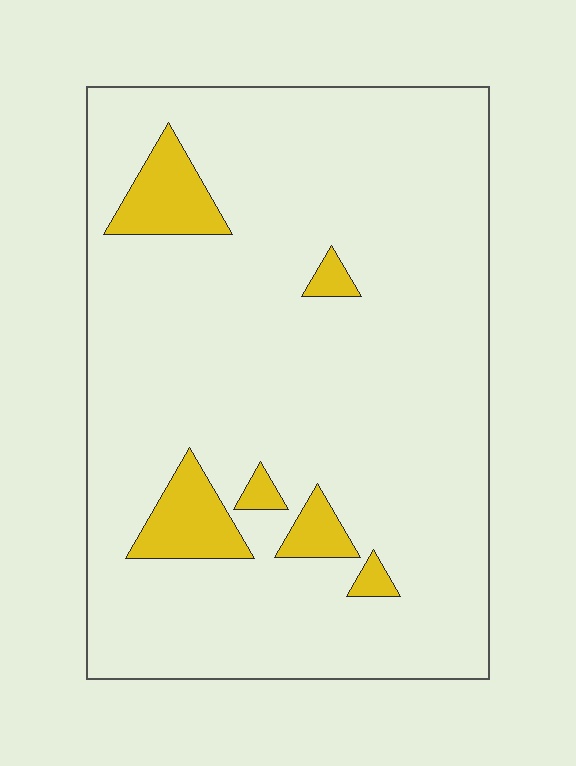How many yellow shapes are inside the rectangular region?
6.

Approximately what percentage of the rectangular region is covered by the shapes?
Approximately 10%.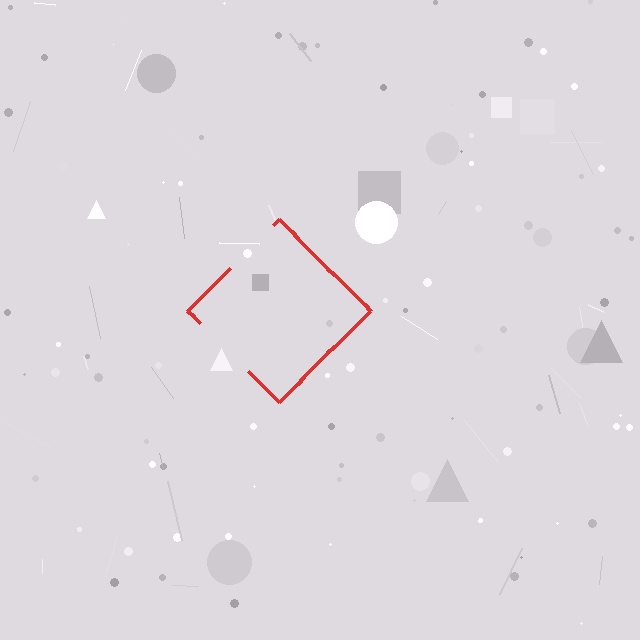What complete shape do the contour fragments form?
The contour fragments form a diamond.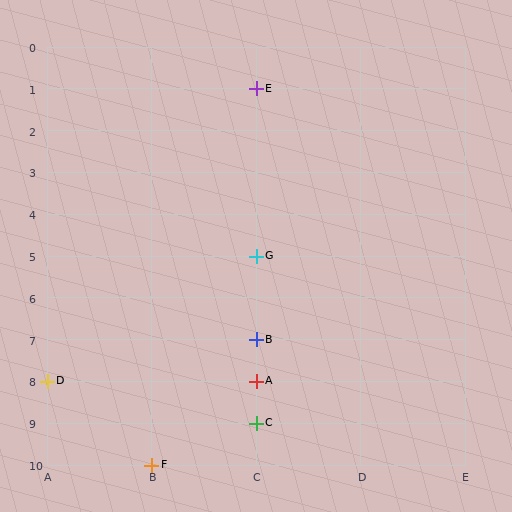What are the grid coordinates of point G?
Point G is at grid coordinates (C, 5).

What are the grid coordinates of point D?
Point D is at grid coordinates (A, 8).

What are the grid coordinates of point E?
Point E is at grid coordinates (C, 1).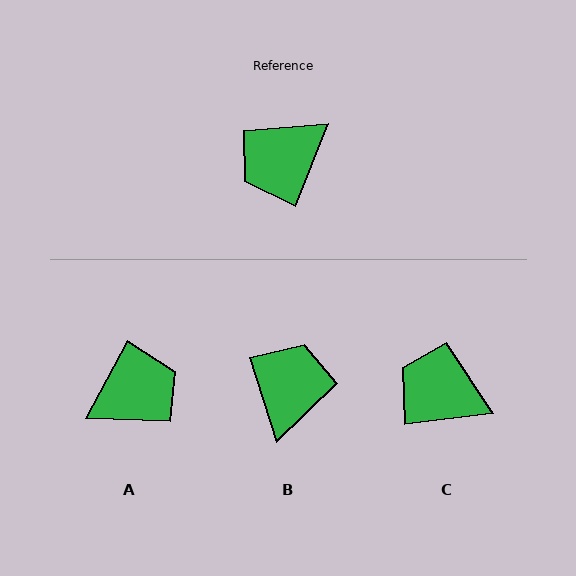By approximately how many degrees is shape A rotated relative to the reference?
Approximately 173 degrees counter-clockwise.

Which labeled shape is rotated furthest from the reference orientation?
A, about 173 degrees away.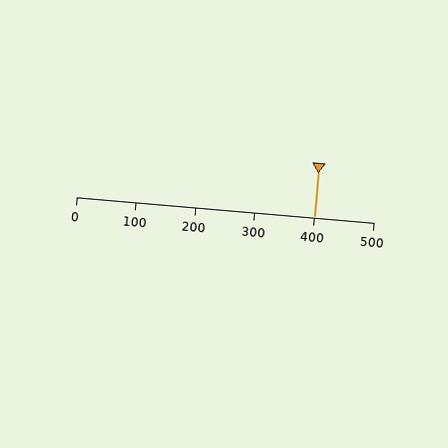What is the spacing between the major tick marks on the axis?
The major ticks are spaced 100 apart.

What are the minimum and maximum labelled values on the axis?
The axis runs from 0 to 500.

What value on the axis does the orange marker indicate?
The marker indicates approximately 400.